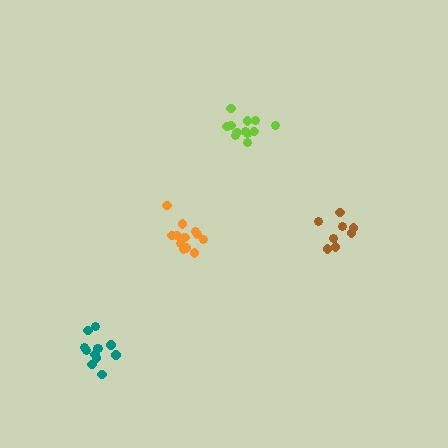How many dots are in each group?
Group 1: 12 dots, Group 2: 12 dots, Group 3: 8 dots, Group 4: 12 dots (44 total).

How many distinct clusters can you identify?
There are 4 distinct clusters.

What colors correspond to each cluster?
The clusters are colored: lime, orange, brown, teal.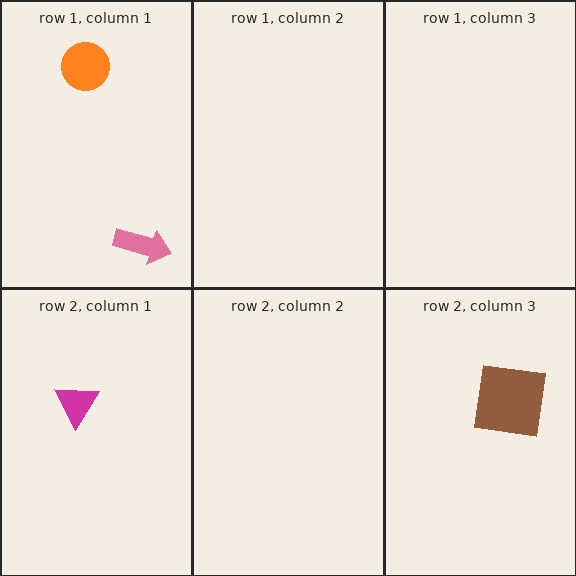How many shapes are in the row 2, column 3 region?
1.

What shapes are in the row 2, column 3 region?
The brown square.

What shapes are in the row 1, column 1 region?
The pink arrow, the orange circle.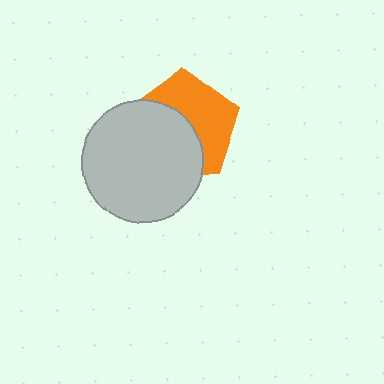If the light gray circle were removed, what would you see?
You would see the complete orange pentagon.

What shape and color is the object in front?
The object in front is a light gray circle.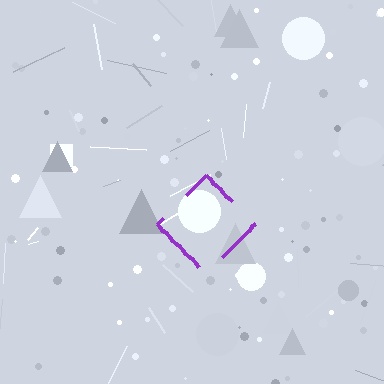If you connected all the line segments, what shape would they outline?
They would outline a diamond.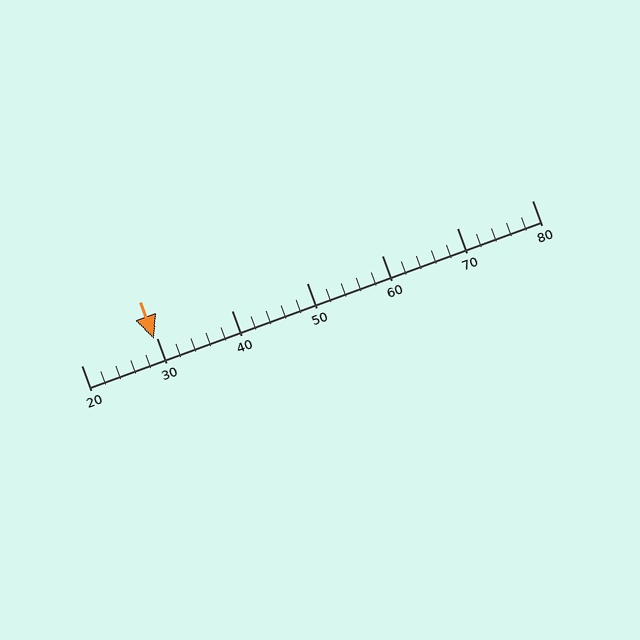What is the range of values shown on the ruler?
The ruler shows values from 20 to 80.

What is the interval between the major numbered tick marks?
The major tick marks are spaced 10 units apart.